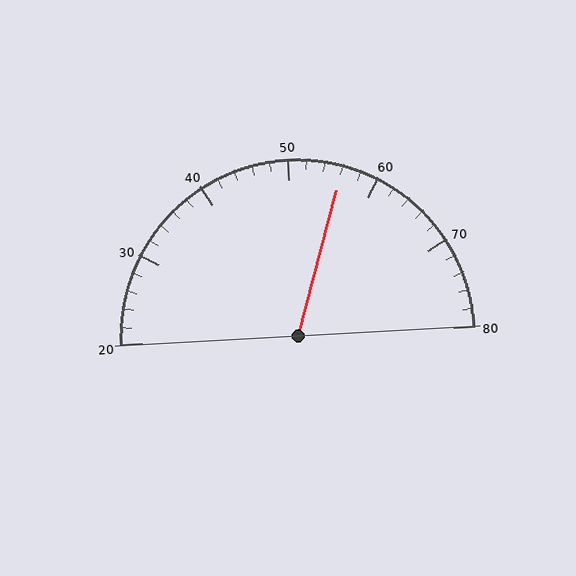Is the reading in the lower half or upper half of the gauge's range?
The reading is in the upper half of the range (20 to 80).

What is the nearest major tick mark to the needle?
The nearest major tick mark is 60.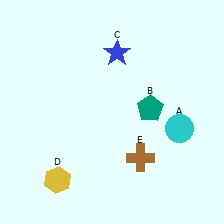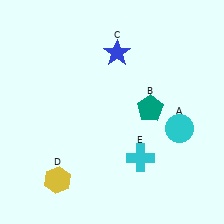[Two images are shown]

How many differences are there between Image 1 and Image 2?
There is 1 difference between the two images.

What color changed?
The cross (E) changed from brown in Image 1 to cyan in Image 2.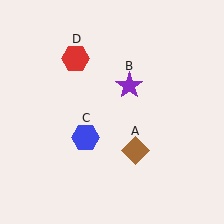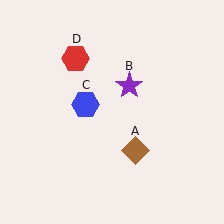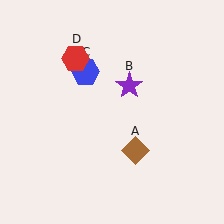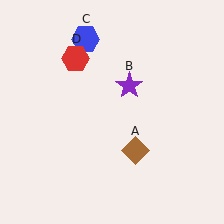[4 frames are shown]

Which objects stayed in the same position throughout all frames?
Brown diamond (object A) and purple star (object B) and red hexagon (object D) remained stationary.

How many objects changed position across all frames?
1 object changed position: blue hexagon (object C).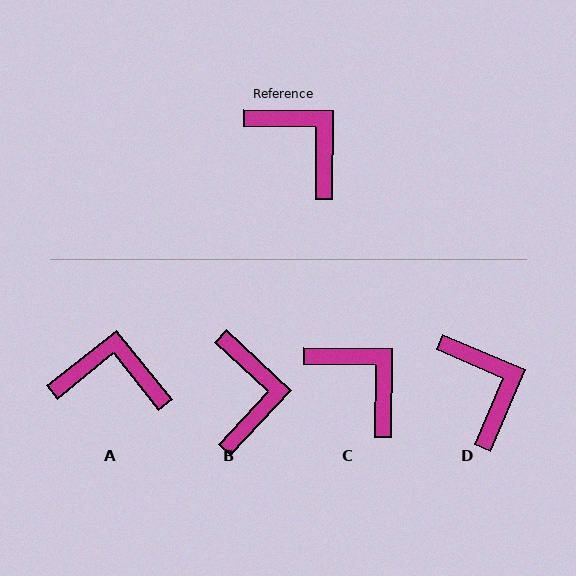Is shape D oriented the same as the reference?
No, it is off by about 23 degrees.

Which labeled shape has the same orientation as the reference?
C.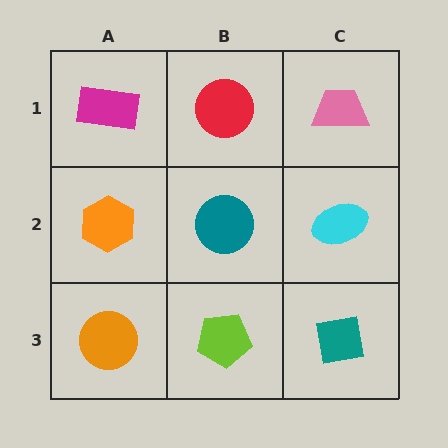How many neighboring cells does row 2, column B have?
4.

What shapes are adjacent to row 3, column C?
A cyan ellipse (row 2, column C), a lime pentagon (row 3, column B).